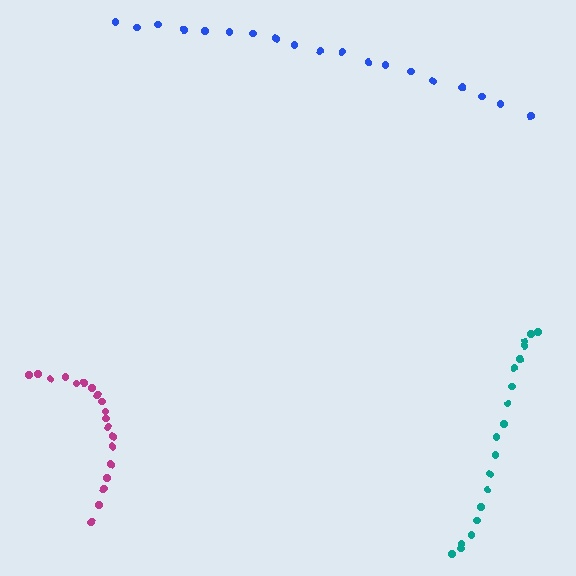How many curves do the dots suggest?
There are 3 distinct paths.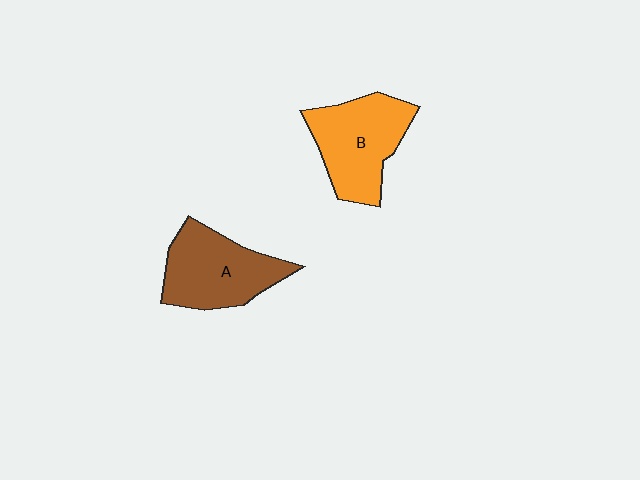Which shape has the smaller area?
Shape A (brown).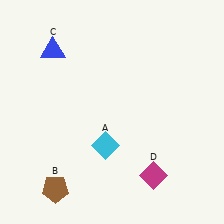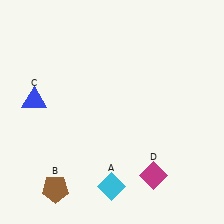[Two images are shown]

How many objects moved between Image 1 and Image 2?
2 objects moved between the two images.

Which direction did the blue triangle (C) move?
The blue triangle (C) moved down.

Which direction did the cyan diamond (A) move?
The cyan diamond (A) moved down.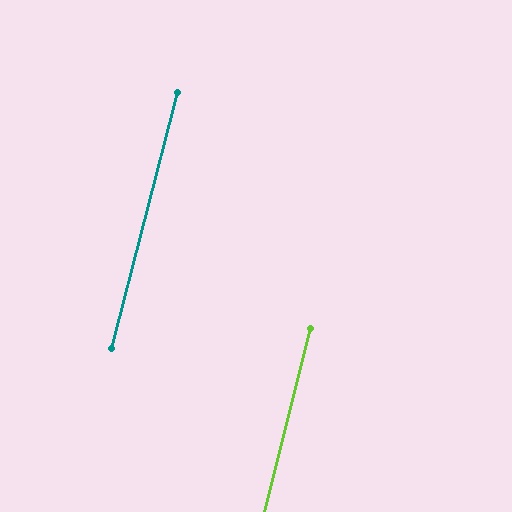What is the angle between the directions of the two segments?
Approximately 0 degrees.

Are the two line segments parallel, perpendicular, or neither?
Parallel — their directions differ by only 0.2°.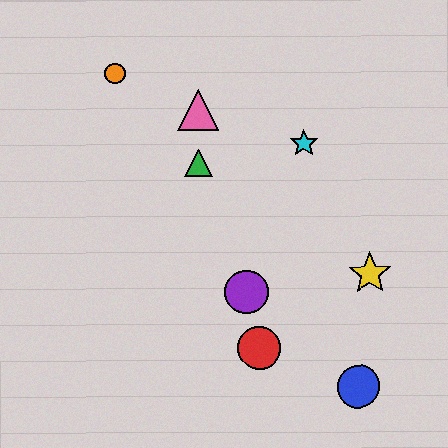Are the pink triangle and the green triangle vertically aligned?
Yes, both are at x≈198.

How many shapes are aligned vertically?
2 shapes (the green triangle, the pink triangle) are aligned vertically.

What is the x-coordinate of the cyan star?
The cyan star is at x≈304.